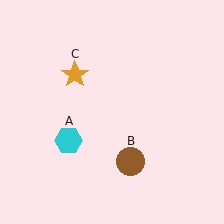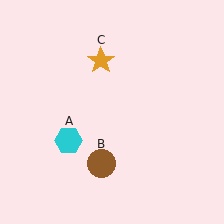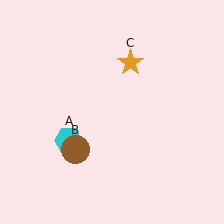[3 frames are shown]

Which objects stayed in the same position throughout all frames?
Cyan hexagon (object A) remained stationary.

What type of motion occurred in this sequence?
The brown circle (object B), orange star (object C) rotated clockwise around the center of the scene.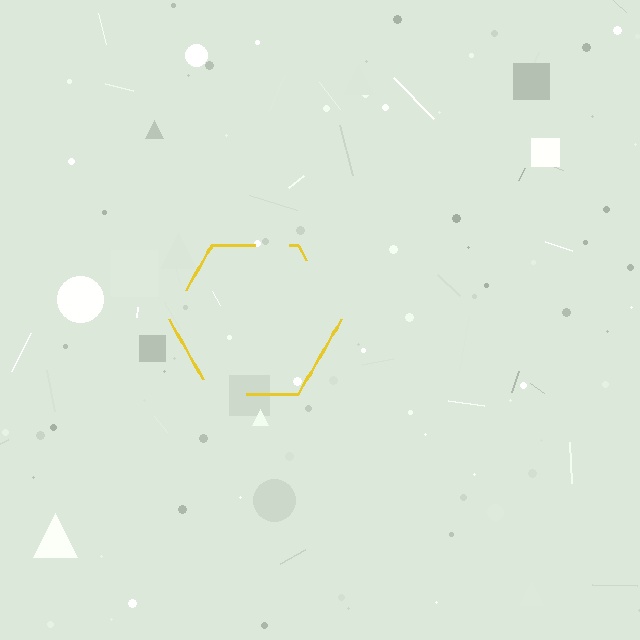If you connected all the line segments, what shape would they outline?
They would outline a hexagon.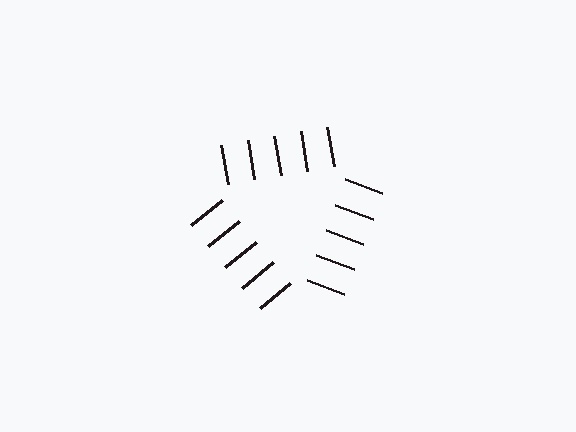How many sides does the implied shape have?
3 sides — the line-ends trace a triangle.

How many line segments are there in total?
15 — 5 along each of the 3 edges.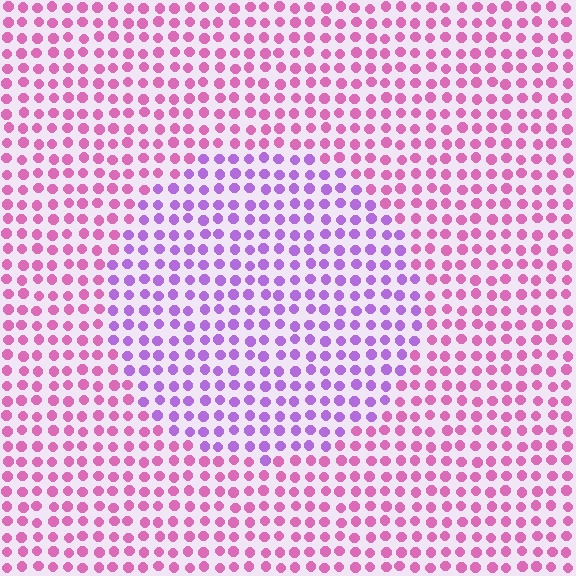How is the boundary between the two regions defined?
The boundary is defined purely by a slight shift in hue (about 42 degrees). Spacing, size, and orientation are identical on both sides.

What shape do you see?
I see a circle.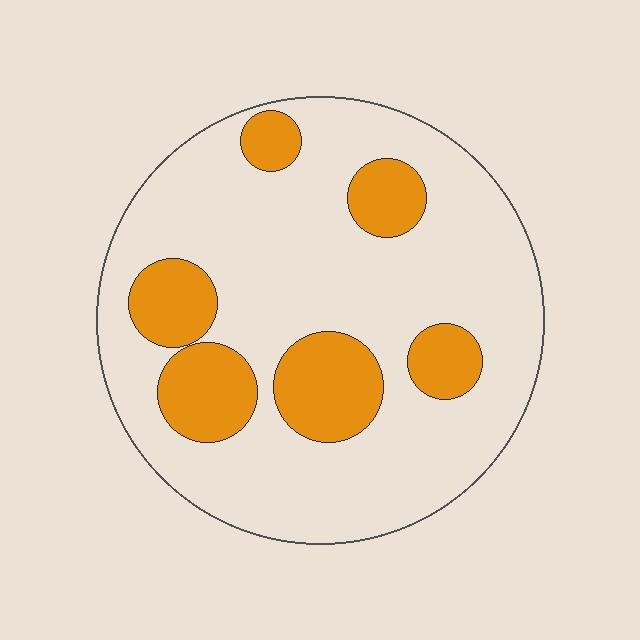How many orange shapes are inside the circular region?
6.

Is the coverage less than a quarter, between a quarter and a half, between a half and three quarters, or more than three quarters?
Less than a quarter.